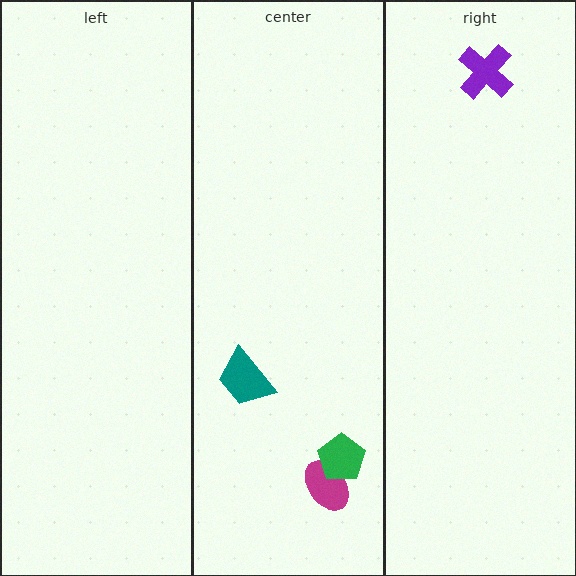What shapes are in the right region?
The purple cross.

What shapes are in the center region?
The teal trapezoid, the magenta ellipse, the green pentagon.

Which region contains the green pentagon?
The center region.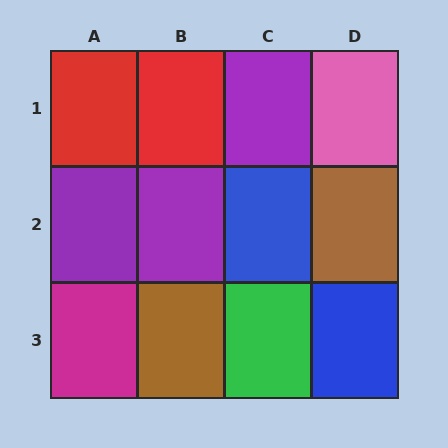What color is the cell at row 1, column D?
Pink.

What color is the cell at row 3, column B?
Brown.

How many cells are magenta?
1 cell is magenta.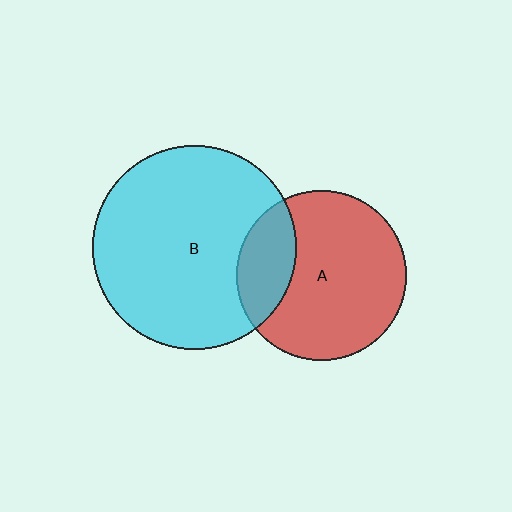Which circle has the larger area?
Circle B (cyan).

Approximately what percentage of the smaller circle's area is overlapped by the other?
Approximately 25%.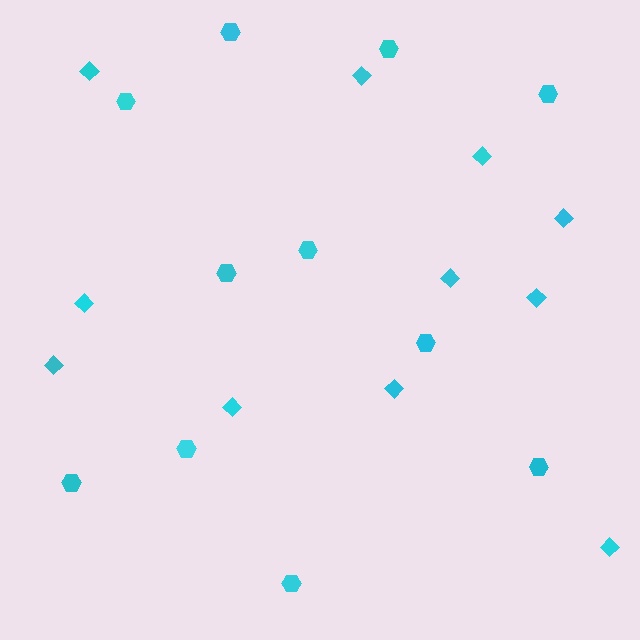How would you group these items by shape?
There are 2 groups: one group of hexagons (11) and one group of diamonds (11).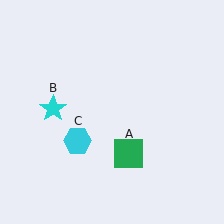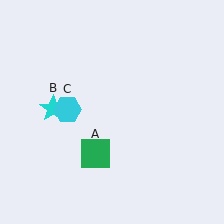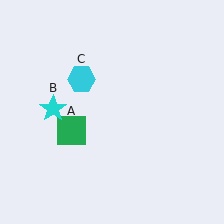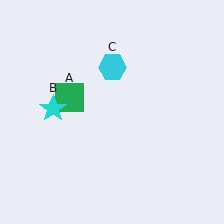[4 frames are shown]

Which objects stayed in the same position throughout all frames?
Cyan star (object B) remained stationary.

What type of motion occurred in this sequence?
The green square (object A), cyan hexagon (object C) rotated clockwise around the center of the scene.